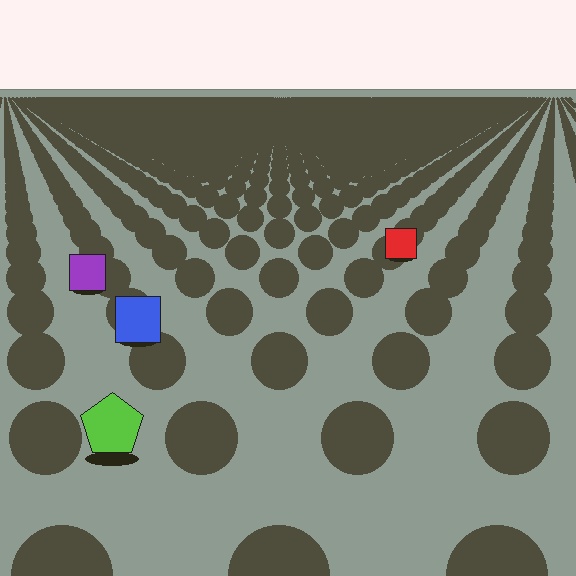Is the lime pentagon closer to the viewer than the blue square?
Yes. The lime pentagon is closer — you can tell from the texture gradient: the ground texture is coarser near it.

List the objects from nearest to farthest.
From nearest to farthest: the lime pentagon, the blue square, the purple square, the red square.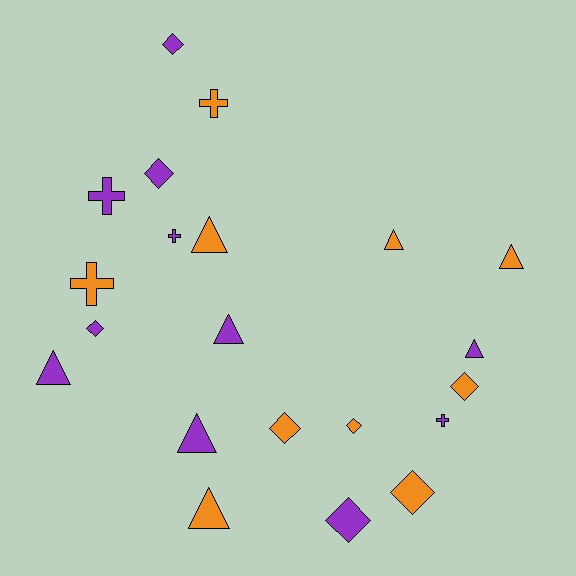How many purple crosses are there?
There are 3 purple crosses.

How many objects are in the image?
There are 21 objects.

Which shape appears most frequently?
Diamond, with 8 objects.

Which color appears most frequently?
Purple, with 11 objects.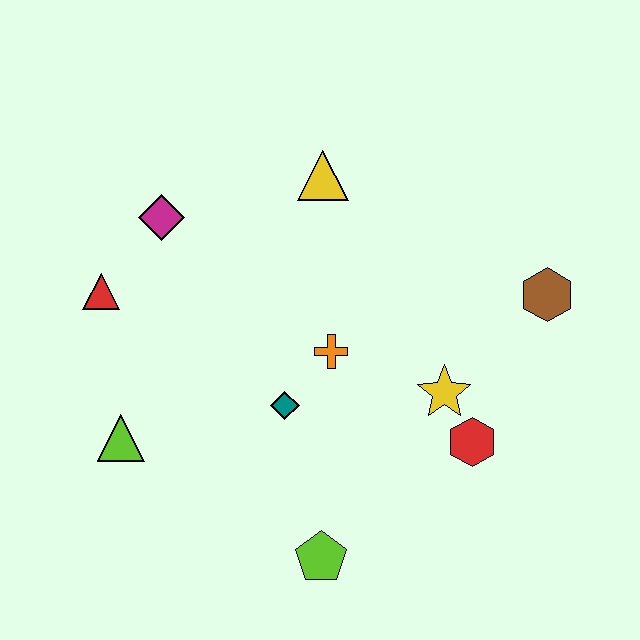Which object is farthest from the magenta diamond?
The brown hexagon is farthest from the magenta diamond.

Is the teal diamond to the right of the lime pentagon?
No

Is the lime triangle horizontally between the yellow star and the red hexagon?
No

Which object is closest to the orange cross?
The teal diamond is closest to the orange cross.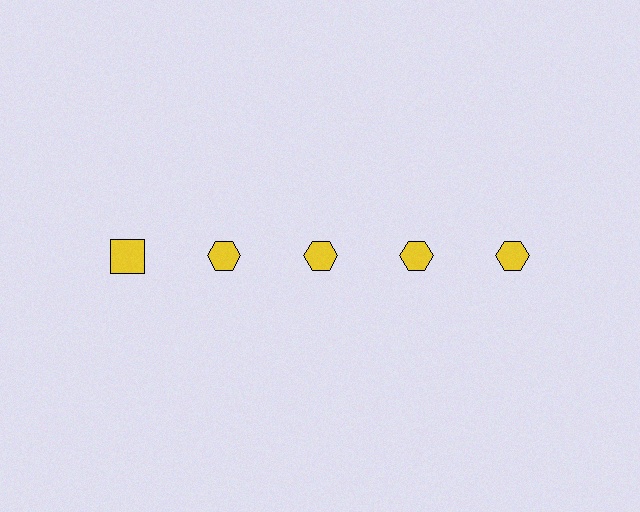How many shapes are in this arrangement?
There are 5 shapes arranged in a grid pattern.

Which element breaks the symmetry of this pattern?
The yellow square in the top row, leftmost column breaks the symmetry. All other shapes are yellow hexagons.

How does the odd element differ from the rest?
It has a different shape: square instead of hexagon.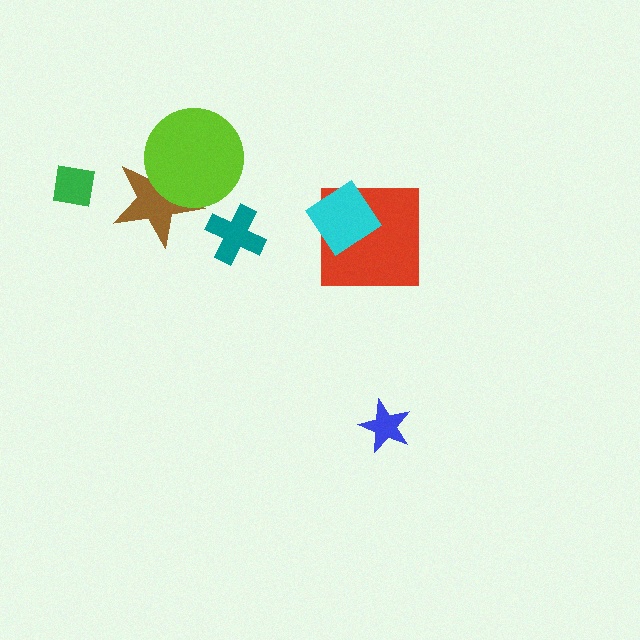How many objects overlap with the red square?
1 object overlaps with the red square.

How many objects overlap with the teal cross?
0 objects overlap with the teal cross.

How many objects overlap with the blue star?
0 objects overlap with the blue star.